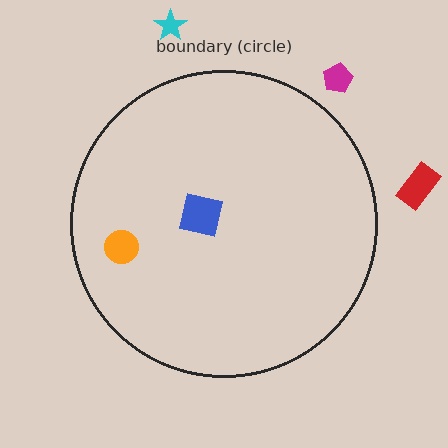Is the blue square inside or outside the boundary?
Inside.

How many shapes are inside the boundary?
2 inside, 3 outside.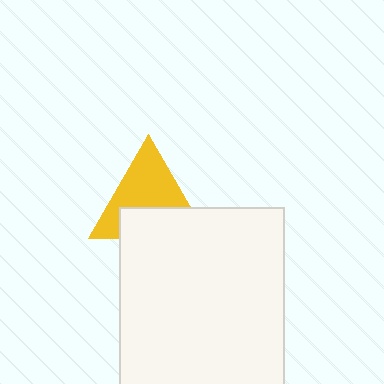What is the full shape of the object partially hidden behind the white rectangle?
The partially hidden object is a yellow triangle.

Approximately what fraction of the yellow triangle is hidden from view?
Roughly 40% of the yellow triangle is hidden behind the white rectangle.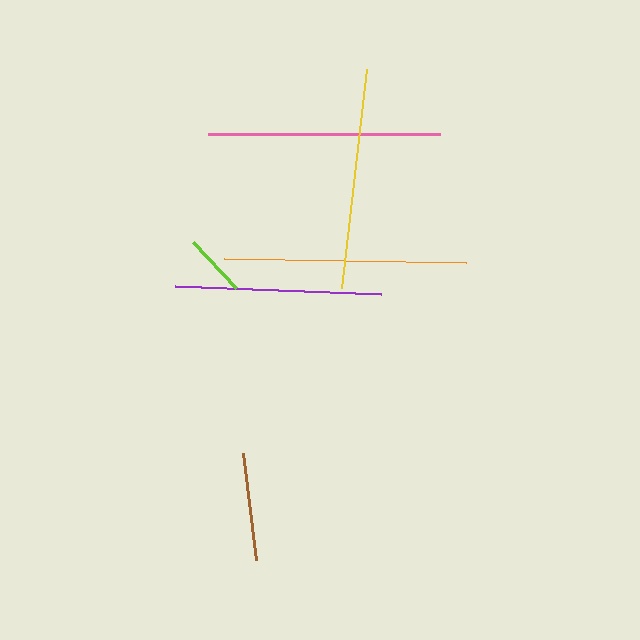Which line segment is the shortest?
The lime line is the shortest at approximately 63 pixels.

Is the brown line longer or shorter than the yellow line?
The yellow line is longer than the brown line.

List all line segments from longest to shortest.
From longest to shortest: orange, pink, yellow, purple, brown, lime.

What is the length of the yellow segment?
The yellow segment is approximately 220 pixels long.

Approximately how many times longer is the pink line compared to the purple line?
The pink line is approximately 1.1 times the length of the purple line.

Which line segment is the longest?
The orange line is the longest at approximately 242 pixels.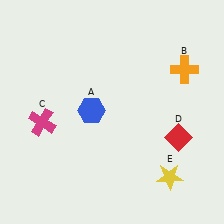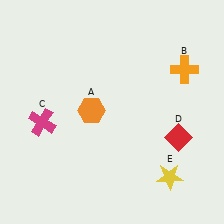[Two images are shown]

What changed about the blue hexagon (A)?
In Image 1, A is blue. In Image 2, it changed to orange.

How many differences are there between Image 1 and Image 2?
There is 1 difference between the two images.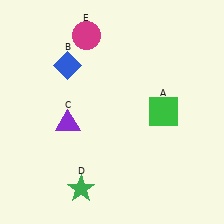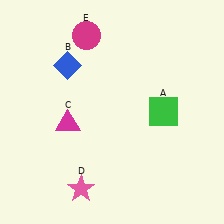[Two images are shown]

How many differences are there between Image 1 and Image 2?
There are 2 differences between the two images.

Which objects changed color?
C changed from purple to magenta. D changed from green to pink.